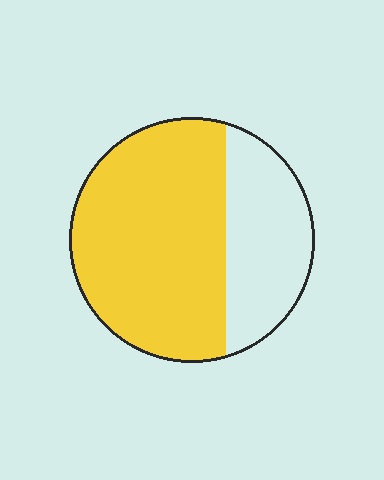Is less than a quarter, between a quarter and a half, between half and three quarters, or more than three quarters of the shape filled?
Between half and three quarters.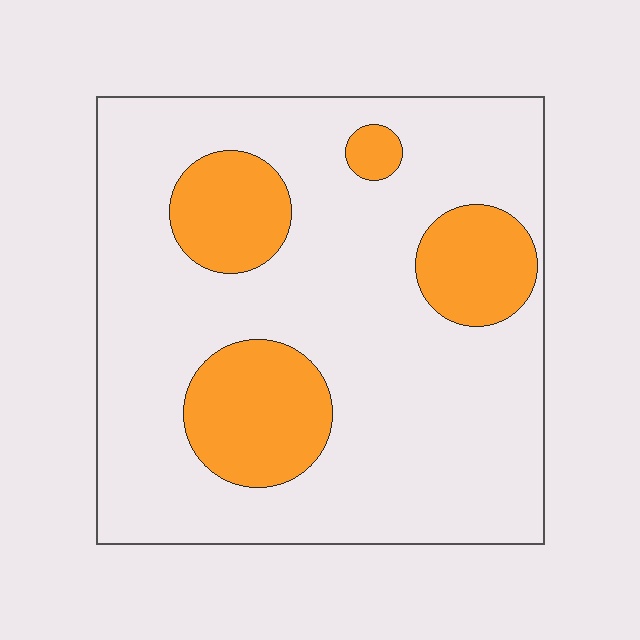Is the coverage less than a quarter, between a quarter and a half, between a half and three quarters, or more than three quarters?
Less than a quarter.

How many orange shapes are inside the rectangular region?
4.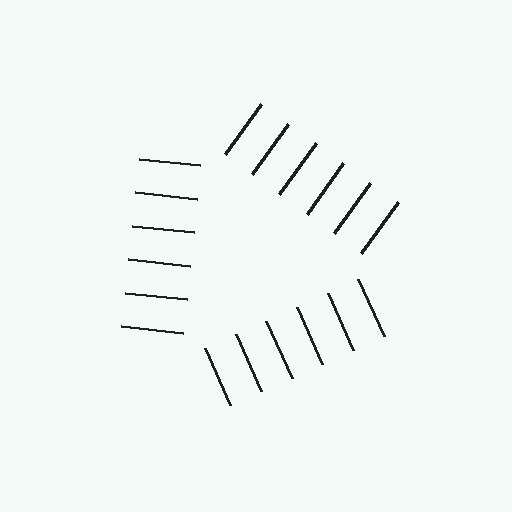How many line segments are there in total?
18 — 6 along each of the 3 edges.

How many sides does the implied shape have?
3 sides — the line-ends trace a triangle.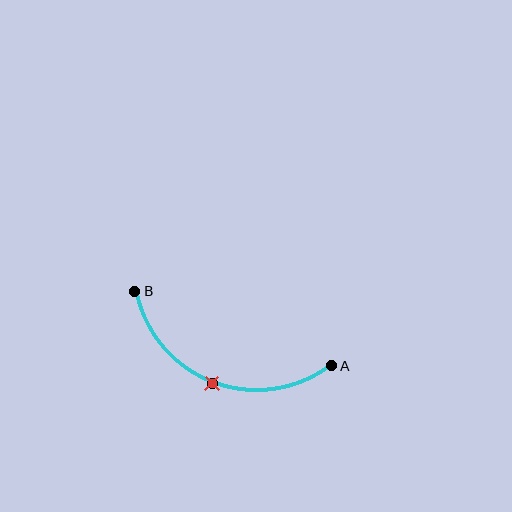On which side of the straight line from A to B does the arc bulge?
The arc bulges below the straight line connecting A and B.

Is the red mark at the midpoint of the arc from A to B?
Yes. The red mark lies on the arc at equal arc-length from both A and B — it is the arc midpoint.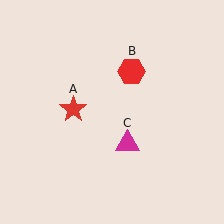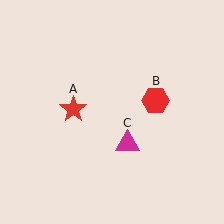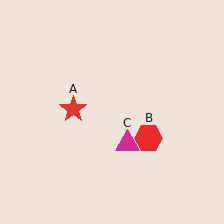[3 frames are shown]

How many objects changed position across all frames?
1 object changed position: red hexagon (object B).